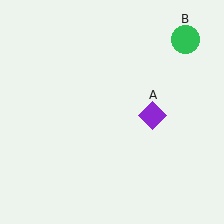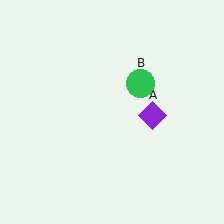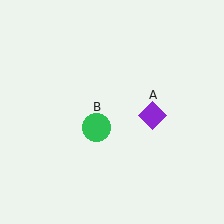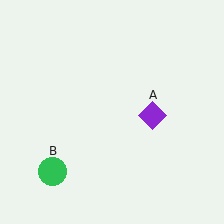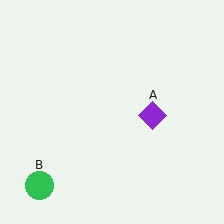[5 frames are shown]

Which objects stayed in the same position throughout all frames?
Purple diamond (object A) remained stationary.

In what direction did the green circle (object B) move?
The green circle (object B) moved down and to the left.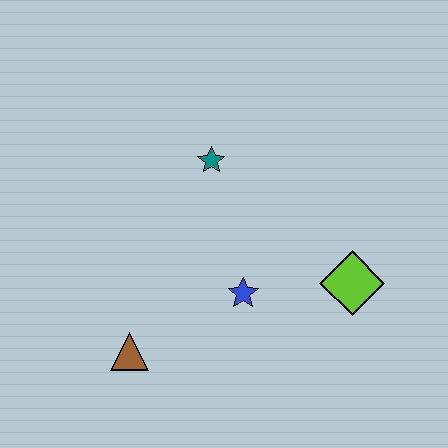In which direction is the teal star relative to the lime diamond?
The teal star is to the left of the lime diamond.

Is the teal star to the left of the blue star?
Yes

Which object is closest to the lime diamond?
The blue star is closest to the lime diamond.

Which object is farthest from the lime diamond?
The brown triangle is farthest from the lime diamond.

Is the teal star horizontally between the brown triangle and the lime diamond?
Yes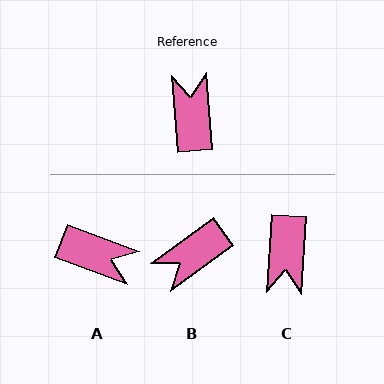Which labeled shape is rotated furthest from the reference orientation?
C, about 172 degrees away.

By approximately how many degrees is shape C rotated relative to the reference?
Approximately 172 degrees counter-clockwise.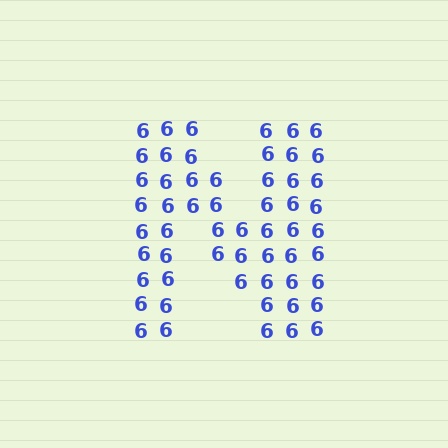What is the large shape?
The large shape is the letter N.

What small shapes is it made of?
It is made of small digit 6's.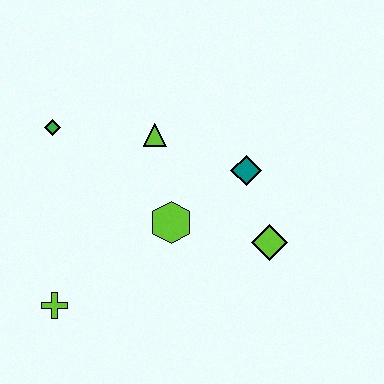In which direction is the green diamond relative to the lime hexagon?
The green diamond is to the left of the lime hexagon.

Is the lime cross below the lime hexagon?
Yes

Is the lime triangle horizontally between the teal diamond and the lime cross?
Yes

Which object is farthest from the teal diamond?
The lime cross is farthest from the teal diamond.